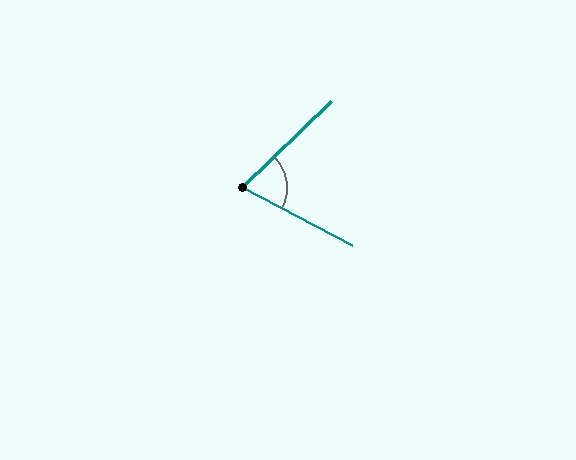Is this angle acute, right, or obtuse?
It is acute.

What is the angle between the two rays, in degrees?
Approximately 72 degrees.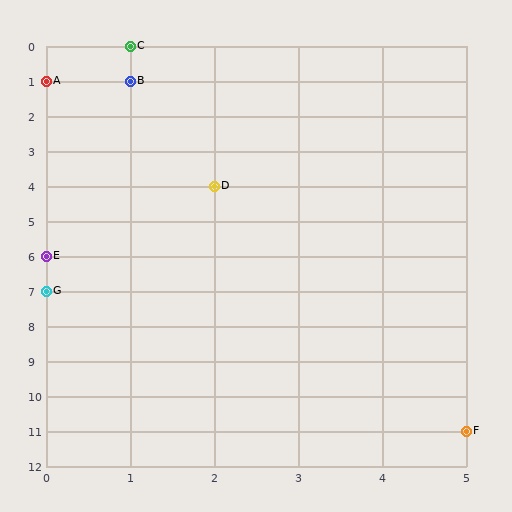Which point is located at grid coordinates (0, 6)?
Point E is at (0, 6).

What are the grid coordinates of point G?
Point G is at grid coordinates (0, 7).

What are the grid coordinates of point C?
Point C is at grid coordinates (1, 0).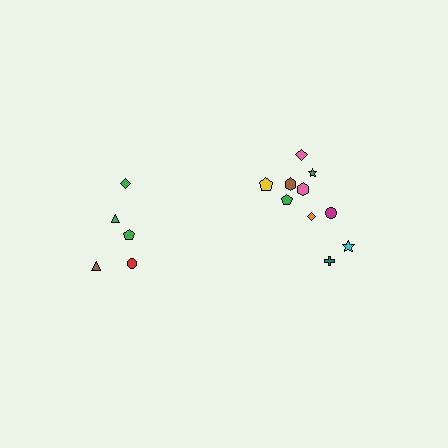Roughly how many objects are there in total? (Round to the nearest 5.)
Roughly 15 objects in total.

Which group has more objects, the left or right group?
The right group.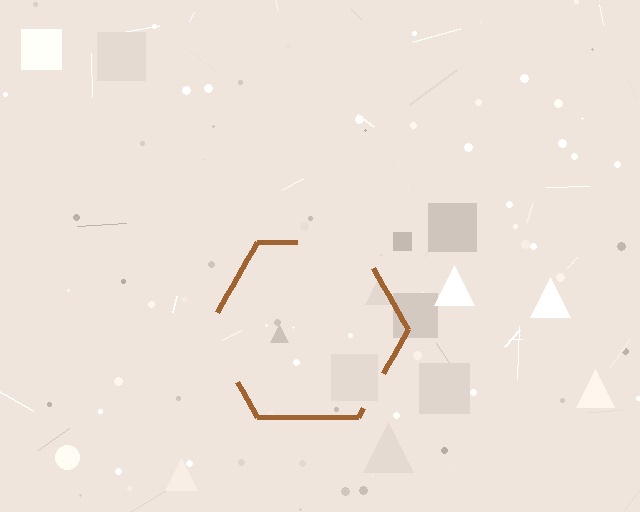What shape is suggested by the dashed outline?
The dashed outline suggests a hexagon.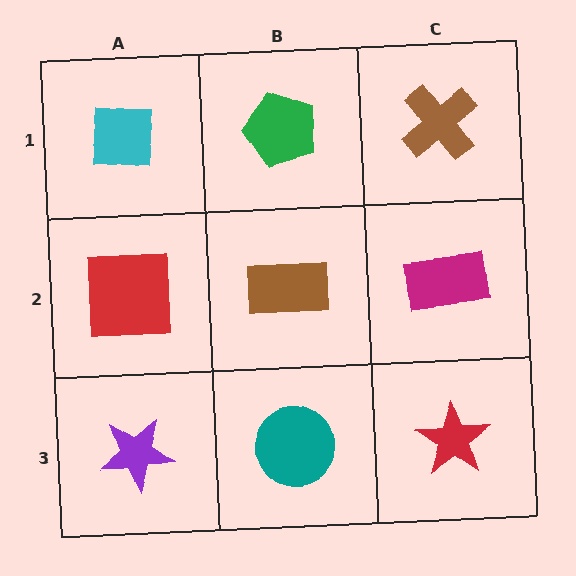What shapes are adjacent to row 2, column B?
A green pentagon (row 1, column B), a teal circle (row 3, column B), a red square (row 2, column A), a magenta rectangle (row 2, column C).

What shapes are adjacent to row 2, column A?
A cyan square (row 1, column A), a purple star (row 3, column A), a brown rectangle (row 2, column B).